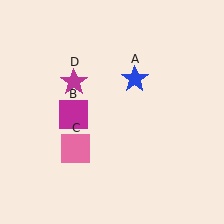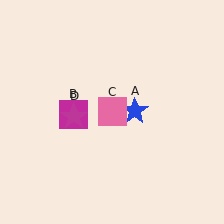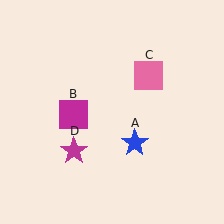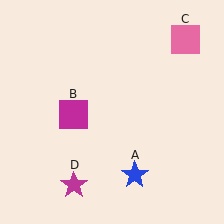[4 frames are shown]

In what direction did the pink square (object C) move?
The pink square (object C) moved up and to the right.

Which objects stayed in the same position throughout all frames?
Magenta square (object B) remained stationary.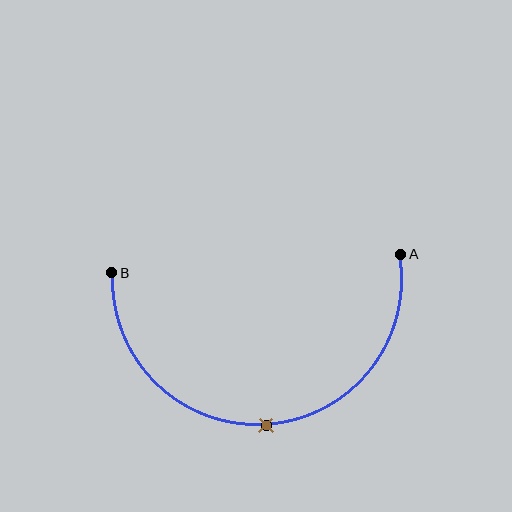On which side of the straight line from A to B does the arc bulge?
The arc bulges below the straight line connecting A and B.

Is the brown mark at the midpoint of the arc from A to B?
Yes. The brown mark lies on the arc at equal arc-length from both A and B — it is the arc midpoint.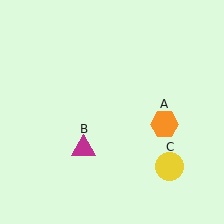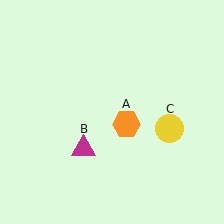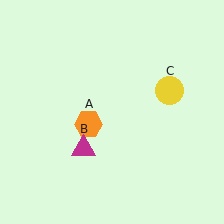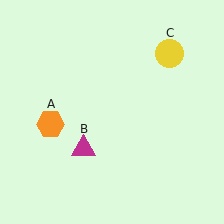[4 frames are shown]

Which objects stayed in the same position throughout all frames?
Magenta triangle (object B) remained stationary.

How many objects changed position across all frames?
2 objects changed position: orange hexagon (object A), yellow circle (object C).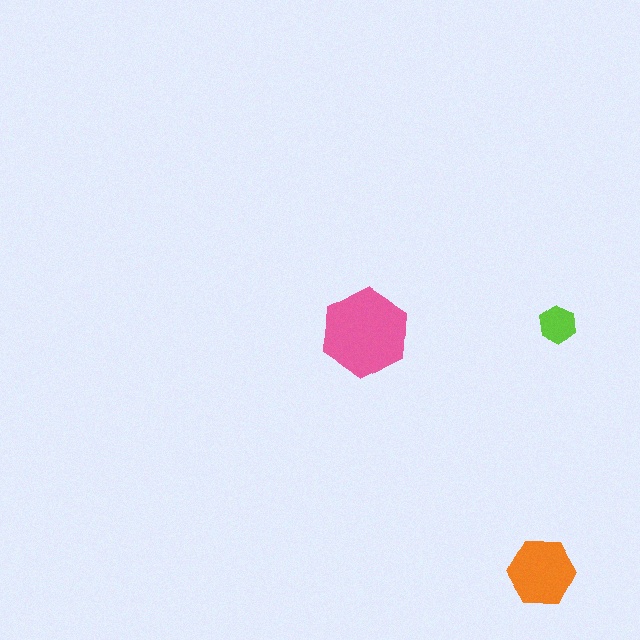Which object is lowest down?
The orange hexagon is bottommost.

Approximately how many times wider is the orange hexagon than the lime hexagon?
About 2 times wider.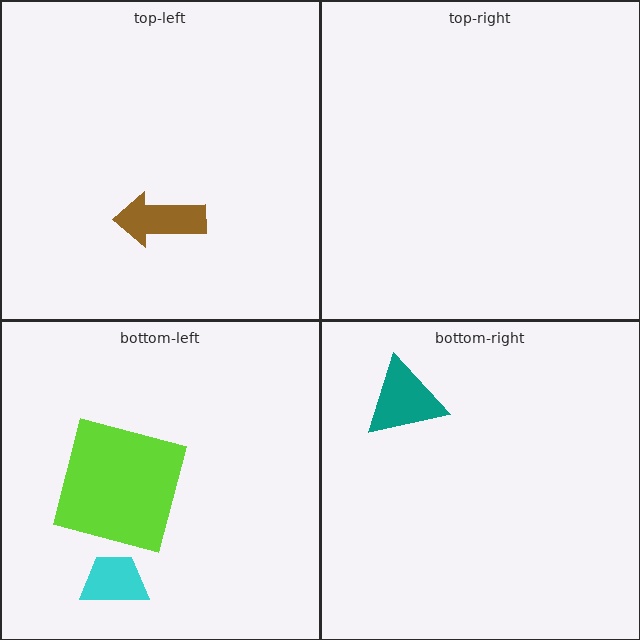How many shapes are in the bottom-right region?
1.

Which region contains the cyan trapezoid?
The bottom-left region.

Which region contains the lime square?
The bottom-left region.